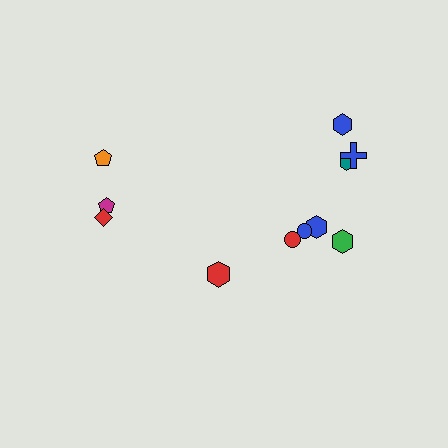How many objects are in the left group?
There are 4 objects.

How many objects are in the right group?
There are 7 objects.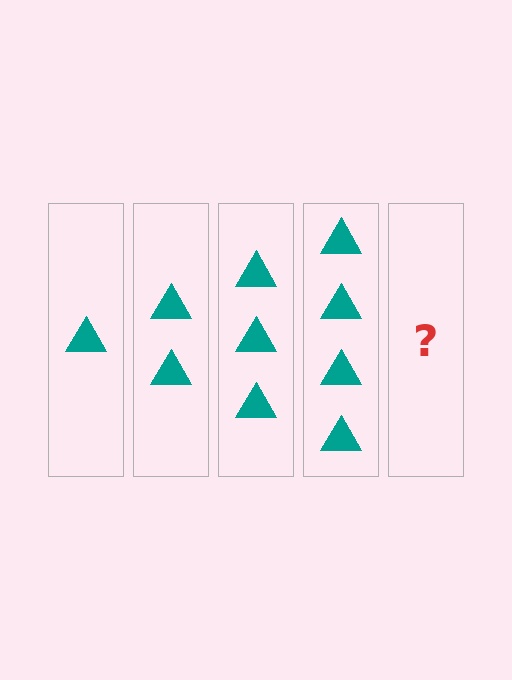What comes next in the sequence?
The next element should be 5 triangles.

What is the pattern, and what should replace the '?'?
The pattern is that each step adds one more triangle. The '?' should be 5 triangles.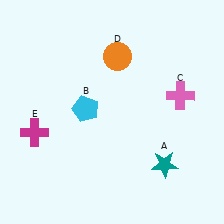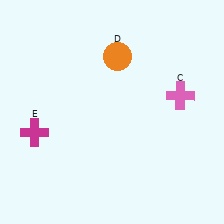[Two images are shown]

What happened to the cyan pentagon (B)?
The cyan pentagon (B) was removed in Image 2. It was in the top-left area of Image 1.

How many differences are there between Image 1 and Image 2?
There are 2 differences between the two images.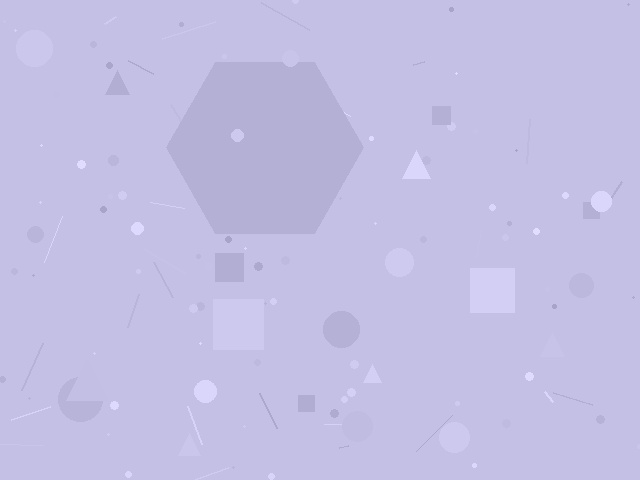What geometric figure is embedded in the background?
A hexagon is embedded in the background.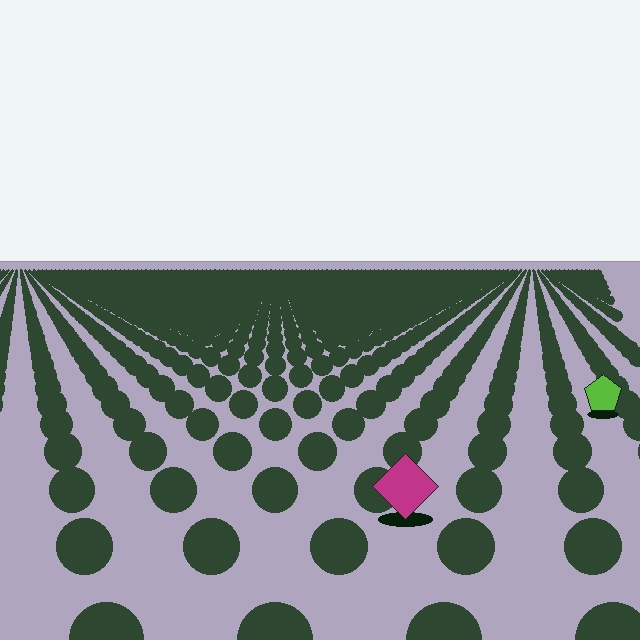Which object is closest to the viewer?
The magenta diamond is closest. The texture marks near it are larger and more spread out.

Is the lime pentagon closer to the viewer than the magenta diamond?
No. The magenta diamond is closer — you can tell from the texture gradient: the ground texture is coarser near it.